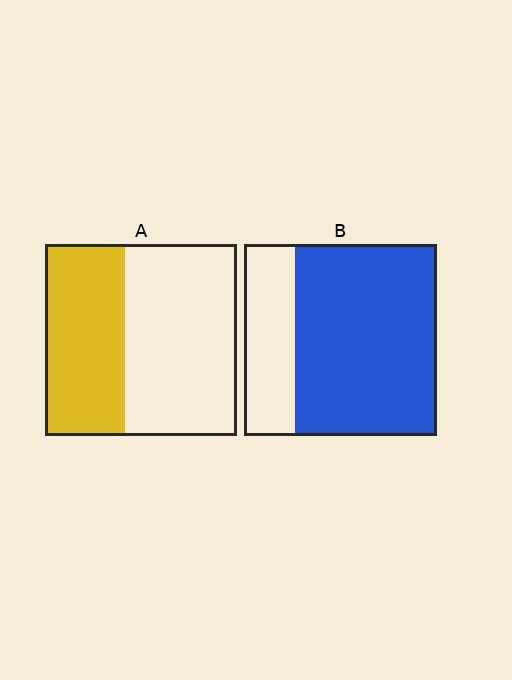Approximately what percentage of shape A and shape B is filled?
A is approximately 40% and B is approximately 75%.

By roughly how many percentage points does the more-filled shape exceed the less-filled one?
By roughly 30 percentage points (B over A).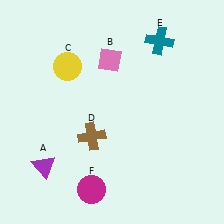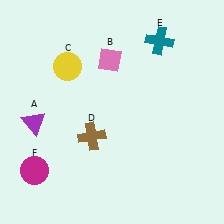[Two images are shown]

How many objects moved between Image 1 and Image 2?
2 objects moved between the two images.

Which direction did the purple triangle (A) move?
The purple triangle (A) moved up.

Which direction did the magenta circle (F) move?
The magenta circle (F) moved left.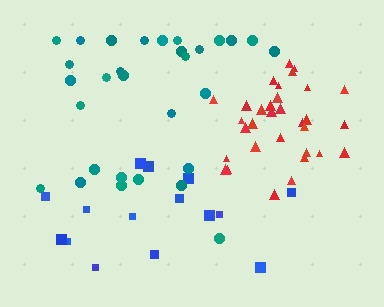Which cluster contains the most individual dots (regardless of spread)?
Red (32).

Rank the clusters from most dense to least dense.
red, teal, blue.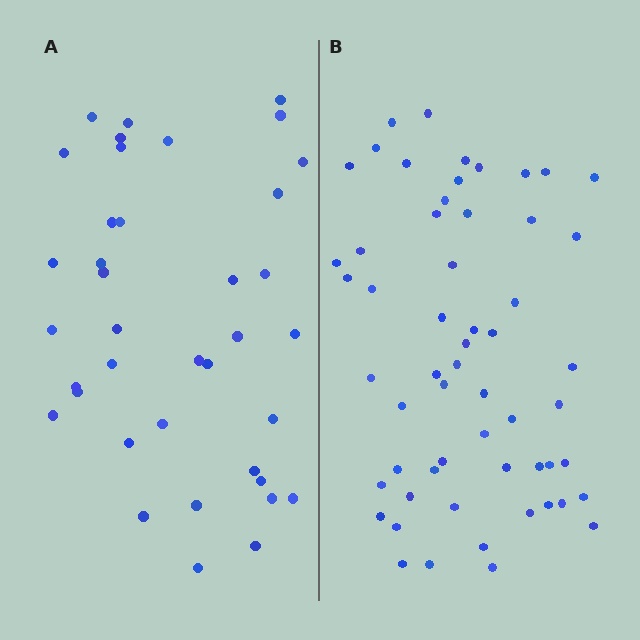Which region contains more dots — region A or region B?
Region B (the right region) has more dots.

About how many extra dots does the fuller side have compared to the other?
Region B has approximately 20 more dots than region A.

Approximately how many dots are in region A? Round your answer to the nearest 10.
About 40 dots. (The exact count is 38, which rounds to 40.)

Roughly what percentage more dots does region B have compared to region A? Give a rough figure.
About 50% more.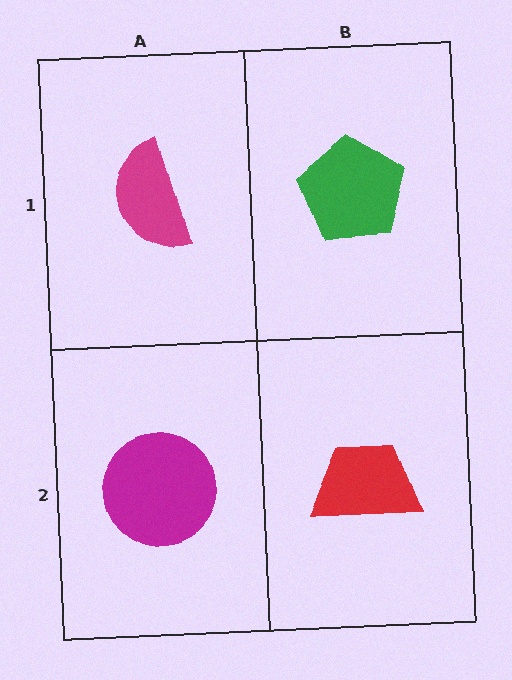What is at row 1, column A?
A magenta semicircle.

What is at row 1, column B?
A green pentagon.